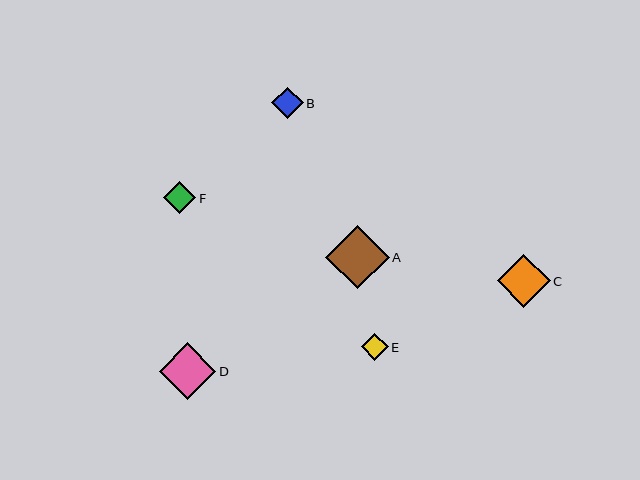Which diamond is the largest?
Diamond A is the largest with a size of approximately 64 pixels.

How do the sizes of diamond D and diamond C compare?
Diamond D and diamond C are approximately the same size.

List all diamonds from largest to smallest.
From largest to smallest: A, D, C, F, B, E.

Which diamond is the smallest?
Diamond E is the smallest with a size of approximately 27 pixels.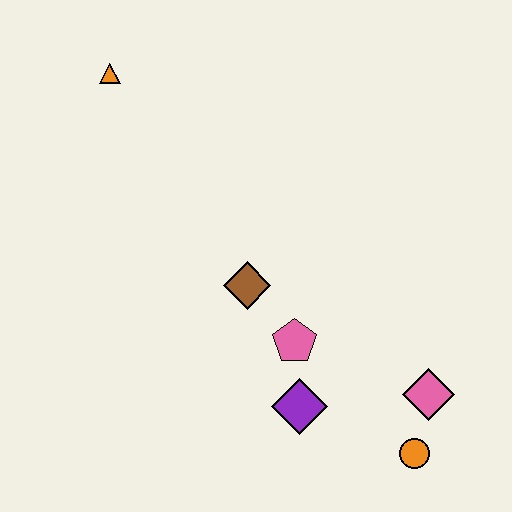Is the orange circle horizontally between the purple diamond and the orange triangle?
No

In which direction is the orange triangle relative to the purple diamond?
The orange triangle is above the purple diamond.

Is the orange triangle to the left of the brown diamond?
Yes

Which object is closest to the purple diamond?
The pink pentagon is closest to the purple diamond.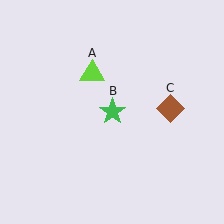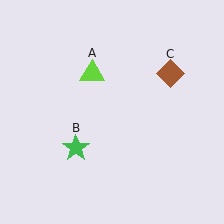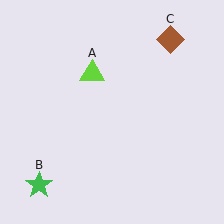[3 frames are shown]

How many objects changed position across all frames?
2 objects changed position: green star (object B), brown diamond (object C).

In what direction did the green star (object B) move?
The green star (object B) moved down and to the left.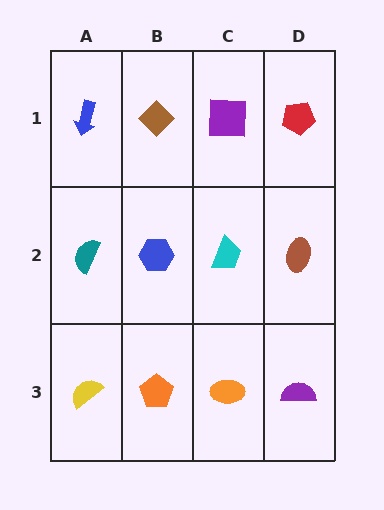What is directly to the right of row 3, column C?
A purple semicircle.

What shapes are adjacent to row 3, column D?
A brown ellipse (row 2, column D), an orange ellipse (row 3, column C).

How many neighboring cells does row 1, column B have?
3.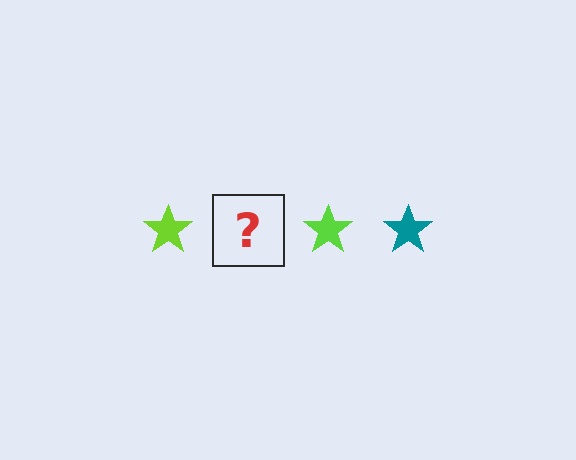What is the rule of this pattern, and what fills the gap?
The rule is that the pattern cycles through lime, teal stars. The gap should be filled with a teal star.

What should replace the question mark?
The question mark should be replaced with a teal star.